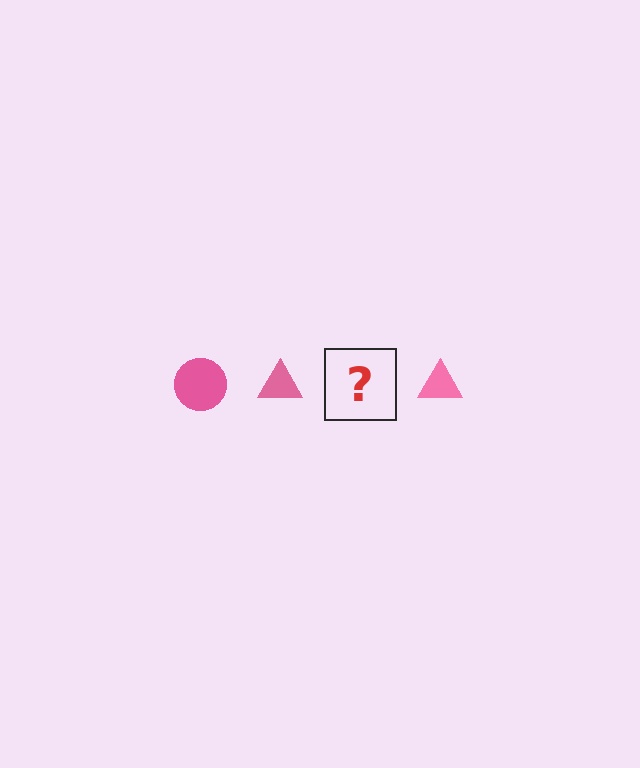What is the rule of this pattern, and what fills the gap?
The rule is that the pattern cycles through circle, triangle shapes in pink. The gap should be filled with a pink circle.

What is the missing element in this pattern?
The missing element is a pink circle.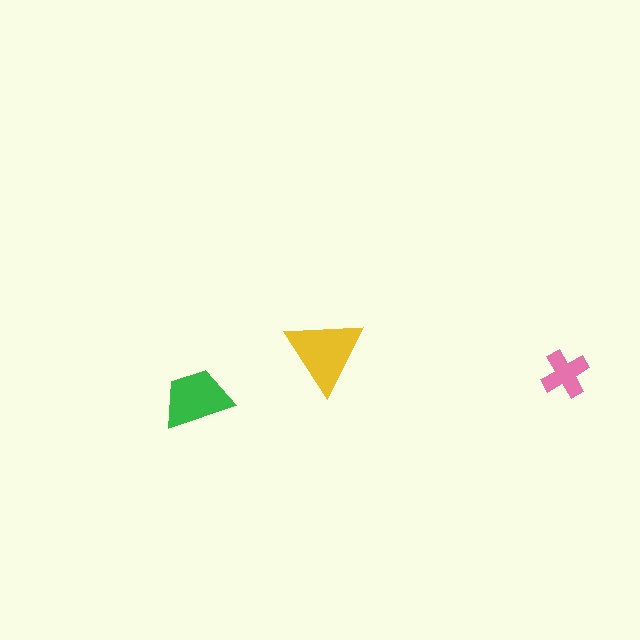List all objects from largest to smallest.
The yellow triangle, the green trapezoid, the pink cross.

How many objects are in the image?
There are 3 objects in the image.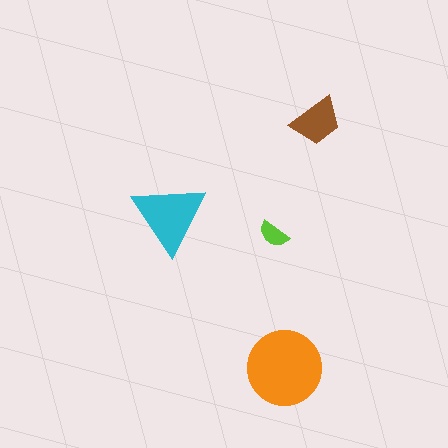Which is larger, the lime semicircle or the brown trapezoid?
The brown trapezoid.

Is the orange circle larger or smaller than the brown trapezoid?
Larger.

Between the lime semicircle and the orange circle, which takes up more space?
The orange circle.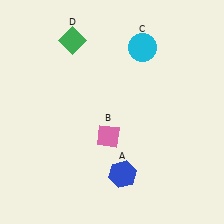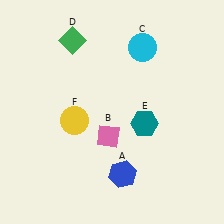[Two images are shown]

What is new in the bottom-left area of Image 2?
A yellow circle (F) was added in the bottom-left area of Image 2.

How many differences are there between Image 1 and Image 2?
There are 2 differences between the two images.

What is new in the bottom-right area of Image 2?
A teal hexagon (E) was added in the bottom-right area of Image 2.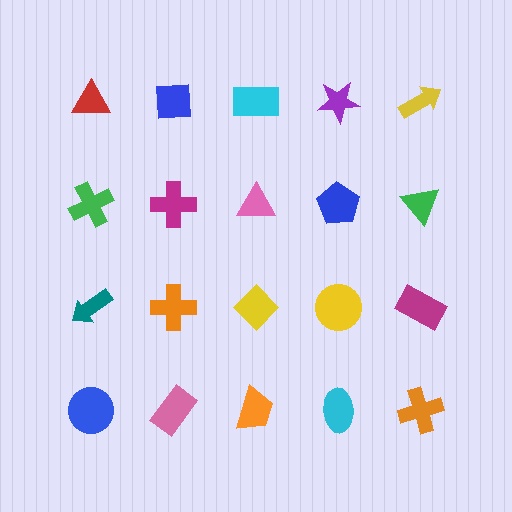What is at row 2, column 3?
A pink triangle.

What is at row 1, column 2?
A blue square.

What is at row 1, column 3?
A cyan rectangle.